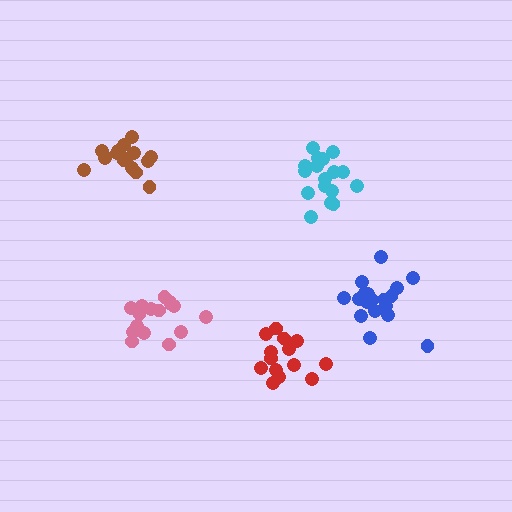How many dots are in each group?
Group 1: 18 dots, Group 2: 17 dots, Group 3: 17 dots, Group 4: 16 dots, Group 5: 14 dots (82 total).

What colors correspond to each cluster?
The clusters are colored: blue, cyan, pink, brown, red.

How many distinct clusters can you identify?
There are 5 distinct clusters.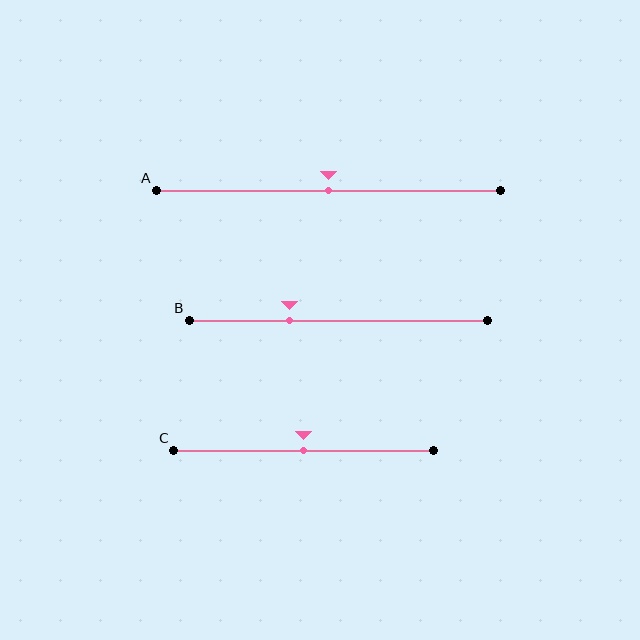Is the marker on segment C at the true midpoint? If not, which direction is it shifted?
Yes, the marker on segment C is at the true midpoint.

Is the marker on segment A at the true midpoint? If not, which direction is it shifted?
Yes, the marker on segment A is at the true midpoint.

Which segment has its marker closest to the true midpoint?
Segment A has its marker closest to the true midpoint.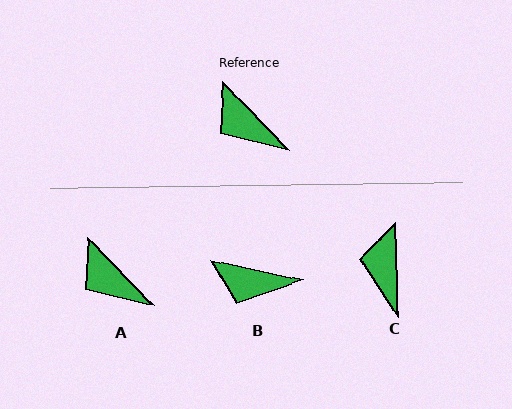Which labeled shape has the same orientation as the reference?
A.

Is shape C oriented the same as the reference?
No, it is off by about 43 degrees.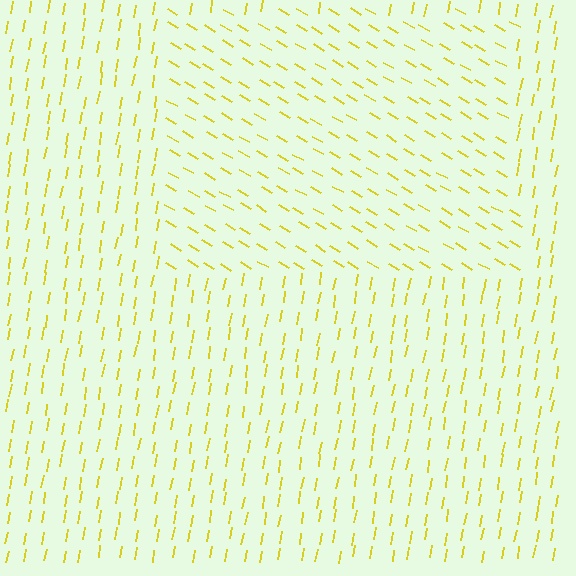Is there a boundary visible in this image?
Yes, there is a texture boundary formed by a change in line orientation.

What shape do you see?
I see a rectangle.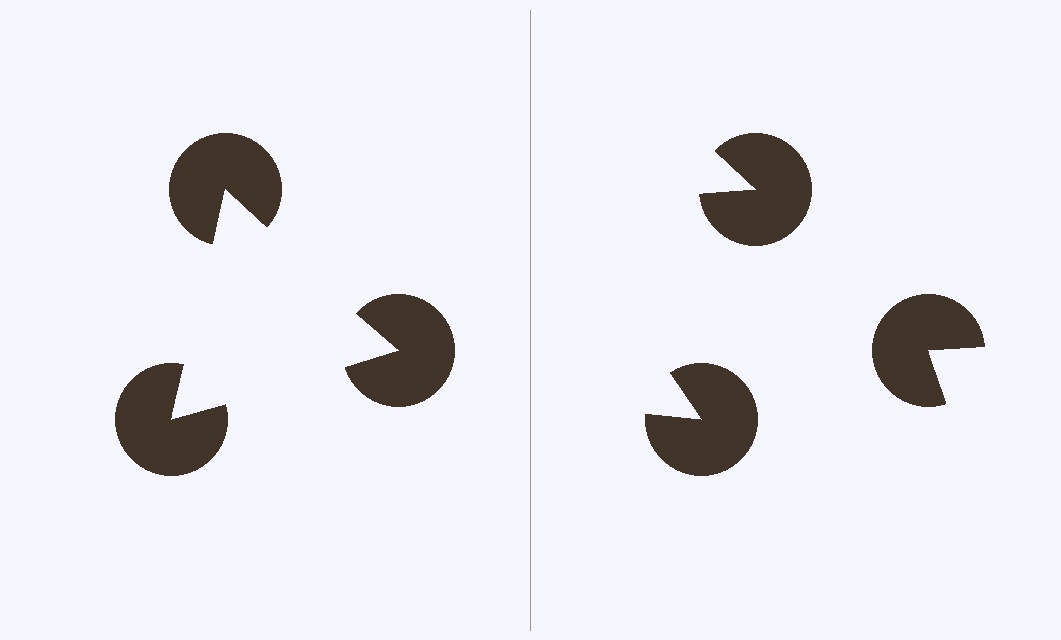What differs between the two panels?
The pac-man discs are positioned identically on both sides; only the wedge orientations differ. On the left they align to a triangle; on the right they are misaligned.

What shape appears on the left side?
An illusory triangle.